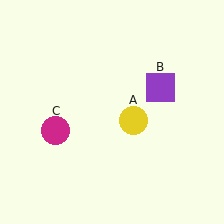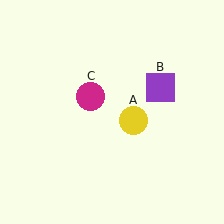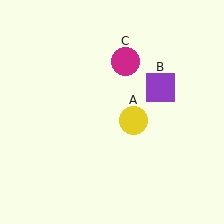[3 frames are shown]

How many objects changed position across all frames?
1 object changed position: magenta circle (object C).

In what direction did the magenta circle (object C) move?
The magenta circle (object C) moved up and to the right.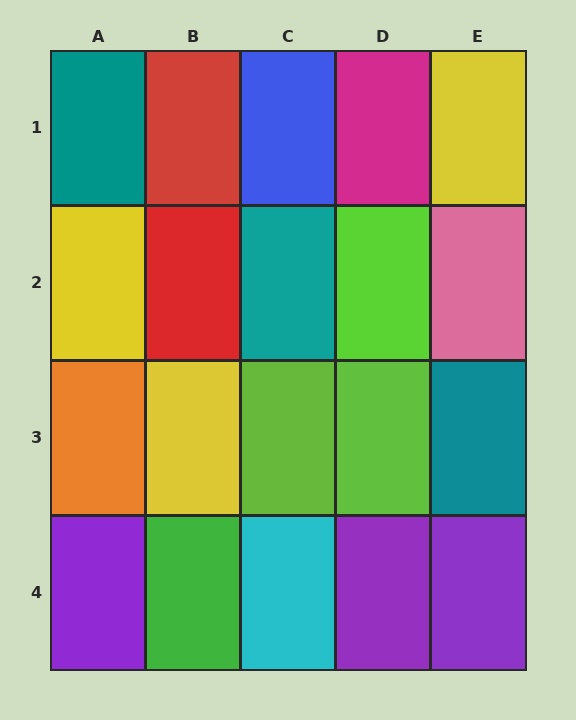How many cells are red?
2 cells are red.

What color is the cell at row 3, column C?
Lime.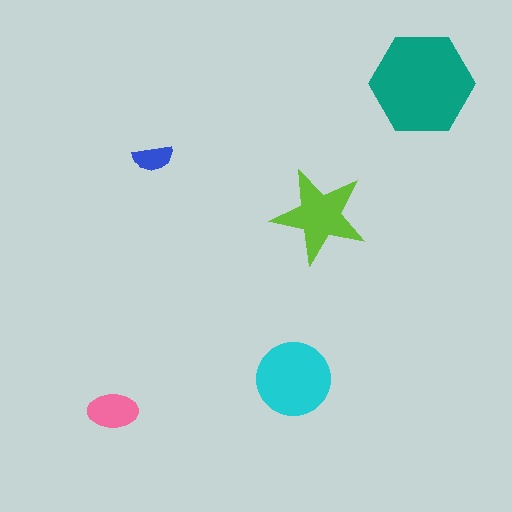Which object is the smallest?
The blue semicircle.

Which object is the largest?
The teal hexagon.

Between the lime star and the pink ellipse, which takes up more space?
The lime star.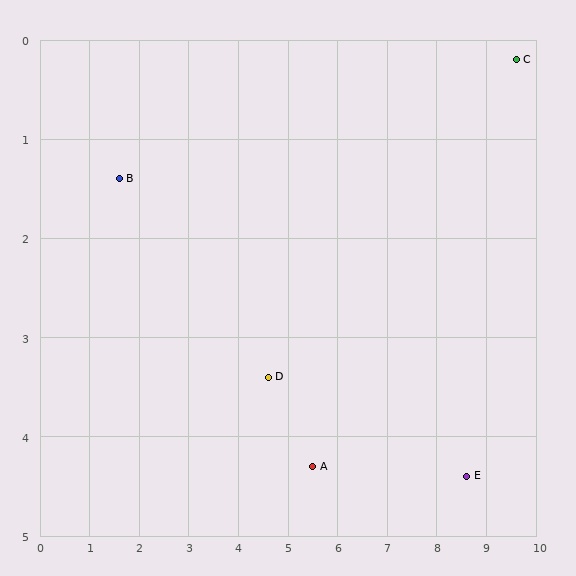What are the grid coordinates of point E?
Point E is at approximately (8.6, 4.4).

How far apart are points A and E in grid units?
Points A and E are about 3.1 grid units apart.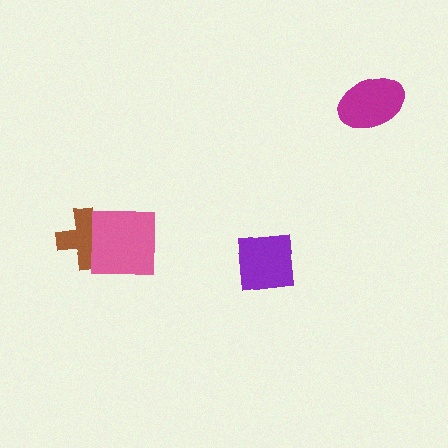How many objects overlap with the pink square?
1 object overlaps with the pink square.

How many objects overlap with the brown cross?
1 object overlaps with the brown cross.